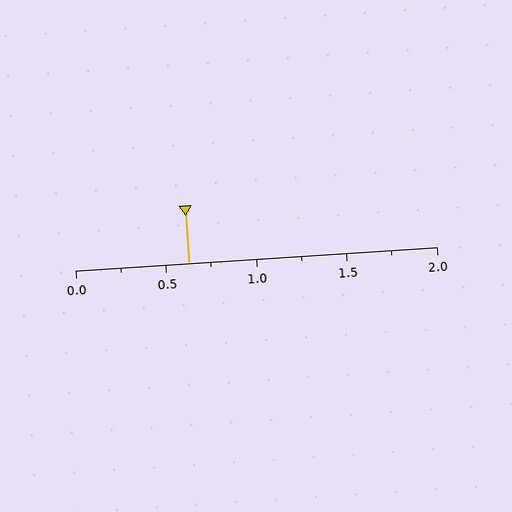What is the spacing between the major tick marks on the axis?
The major ticks are spaced 0.5 apart.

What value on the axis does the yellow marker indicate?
The marker indicates approximately 0.62.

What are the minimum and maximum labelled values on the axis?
The axis runs from 0.0 to 2.0.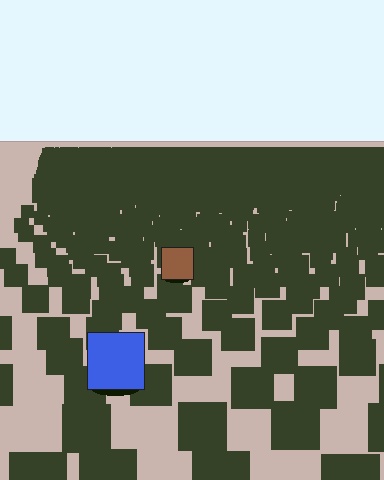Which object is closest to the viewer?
The blue square is closest. The texture marks near it are larger and more spread out.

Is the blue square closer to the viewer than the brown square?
Yes. The blue square is closer — you can tell from the texture gradient: the ground texture is coarser near it.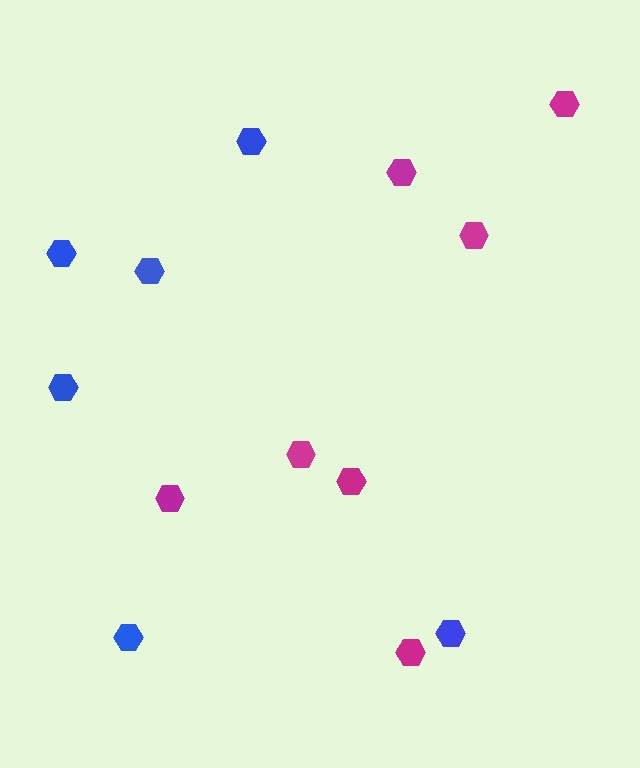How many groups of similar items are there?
There are 2 groups: one group of magenta hexagons (7) and one group of blue hexagons (6).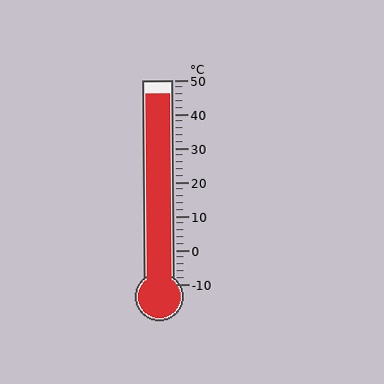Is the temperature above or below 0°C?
The temperature is above 0°C.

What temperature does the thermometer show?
The thermometer shows approximately 46°C.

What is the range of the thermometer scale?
The thermometer scale ranges from -10°C to 50°C.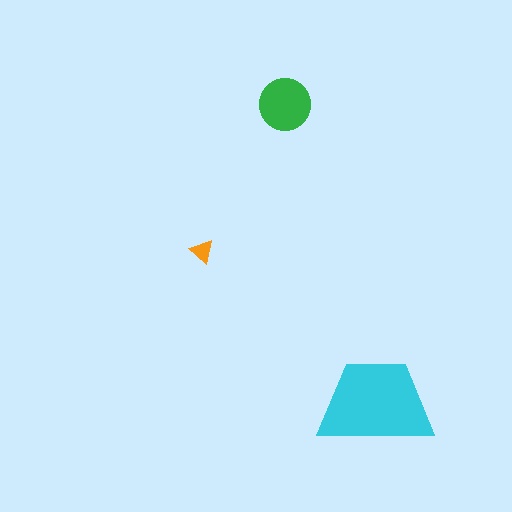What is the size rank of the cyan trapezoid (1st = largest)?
1st.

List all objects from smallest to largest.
The orange triangle, the green circle, the cyan trapezoid.